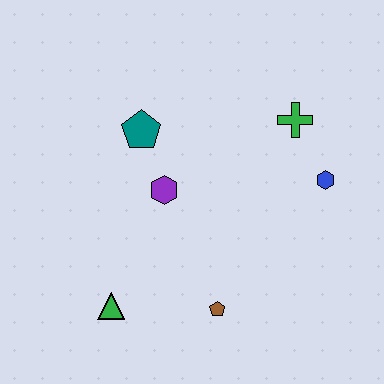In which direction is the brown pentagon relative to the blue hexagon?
The brown pentagon is below the blue hexagon.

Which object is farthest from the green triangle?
The green cross is farthest from the green triangle.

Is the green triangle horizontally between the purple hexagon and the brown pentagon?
No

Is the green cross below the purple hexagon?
No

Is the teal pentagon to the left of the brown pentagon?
Yes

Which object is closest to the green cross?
The blue hexagon is closest to the green cross.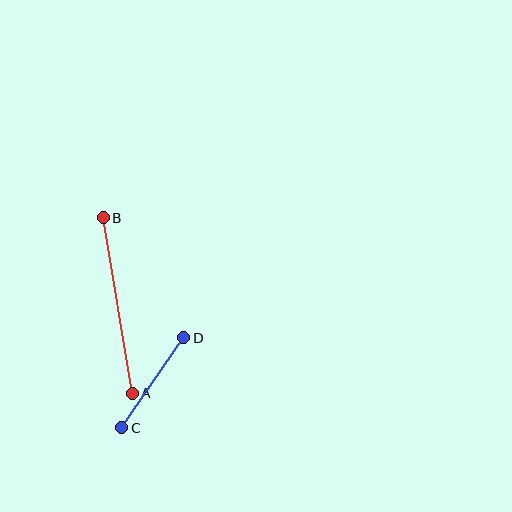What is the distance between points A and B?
The distance is approximately 178 pixels.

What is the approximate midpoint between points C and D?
The midpoint is at approximately (153, 383) pixels.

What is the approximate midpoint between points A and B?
The midpoint is at approximately (118, 305) pixels.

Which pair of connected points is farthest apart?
Points A and B are farthest apart.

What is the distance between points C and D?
The distance is approximately 109 pixels.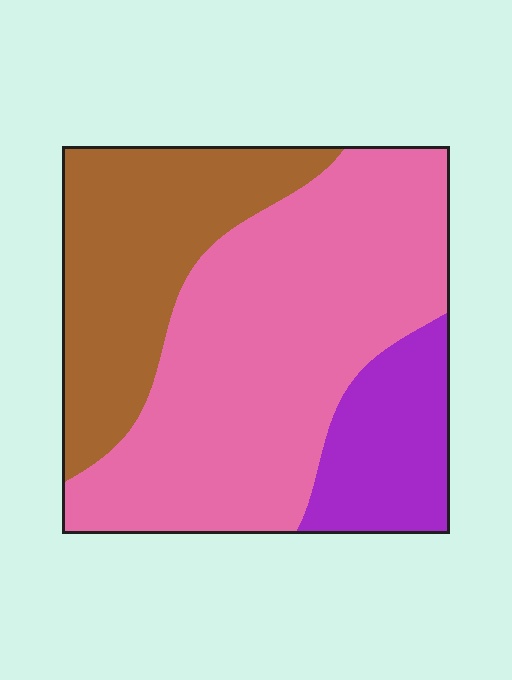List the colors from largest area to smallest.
From largest to smallest: pink, brown, purple.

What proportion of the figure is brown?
Brown covers about 30% of the figure.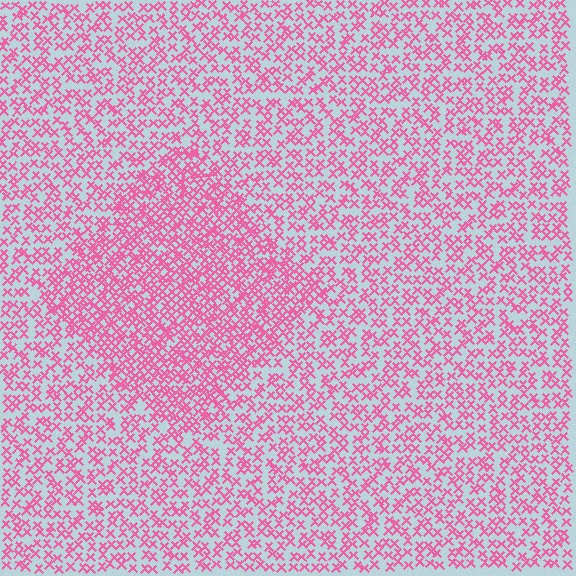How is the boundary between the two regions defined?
The boundary is defined by a change in element density (approximately 1.8x ratio). All elements are the same color, size, and shape.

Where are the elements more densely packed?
The elements are more densely packed inside the diamond boundary.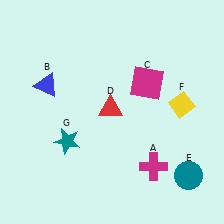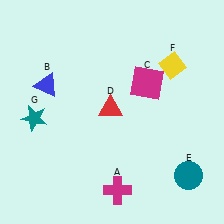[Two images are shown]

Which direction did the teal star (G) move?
The teal star (G) moved left.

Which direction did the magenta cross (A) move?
The magenta cross (A) moved left.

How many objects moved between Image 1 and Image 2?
3 objects moved between the two images.